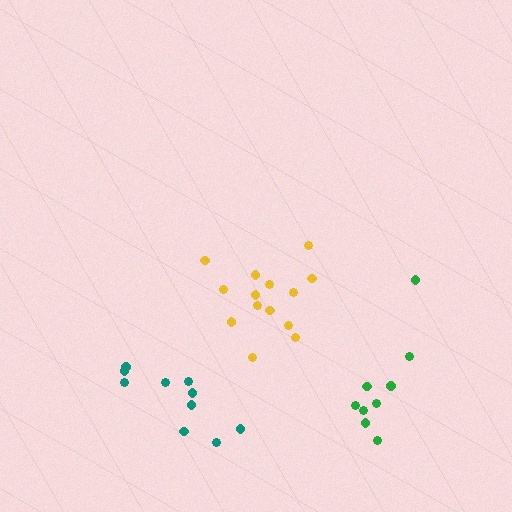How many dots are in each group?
Group 1: 14 dots, Group 2: 10 dots, Group 3: 9 dots (33 total).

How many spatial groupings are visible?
There are 3 spatial groupings.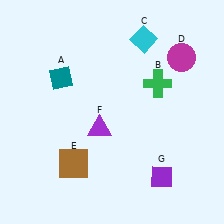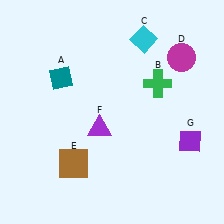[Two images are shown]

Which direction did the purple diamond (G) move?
The purple diamond (G) moved up.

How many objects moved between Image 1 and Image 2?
1 object moved between the two images.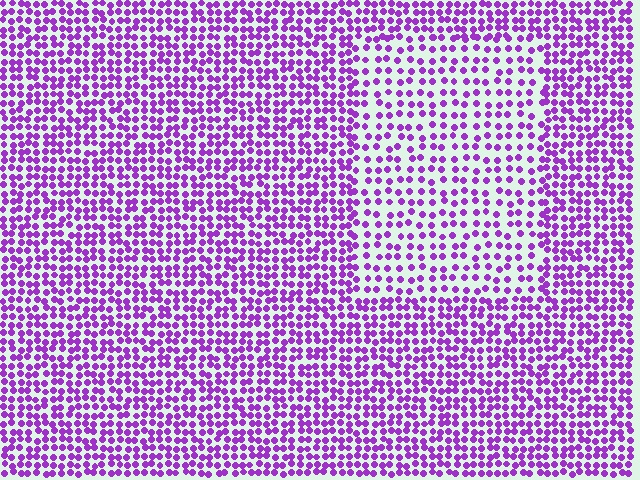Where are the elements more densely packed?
The elements are more densely packed outside the rectangle boundary.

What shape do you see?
I see a rectangle.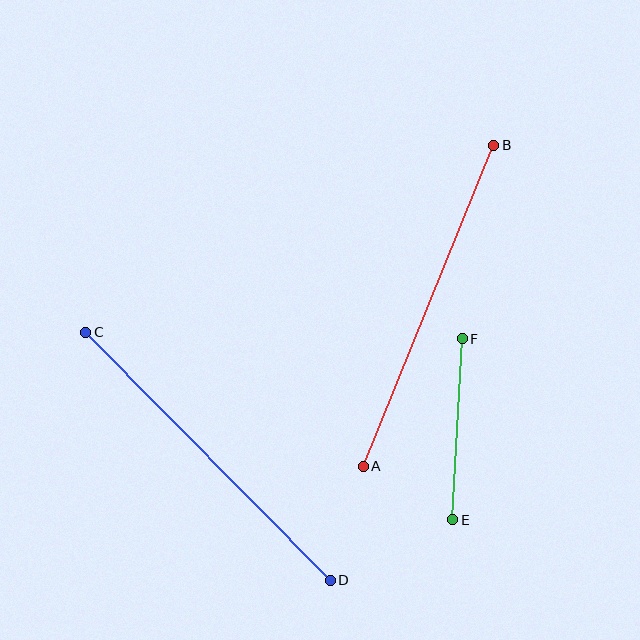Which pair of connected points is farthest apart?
Points C and D are farthest apart.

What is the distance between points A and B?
The distance is approximately 346 pixels.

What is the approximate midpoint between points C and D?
The midpoint is at approximately (208, 456) pixels.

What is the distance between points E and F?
The distance is approximately 182 pixels.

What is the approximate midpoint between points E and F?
The midpoint is at approximately (457, 429) pixels.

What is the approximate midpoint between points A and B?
The midpoint is at approximately (429, 306) pixels.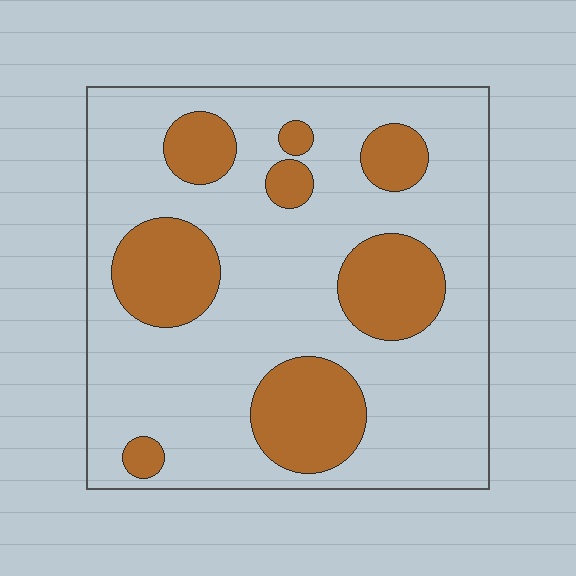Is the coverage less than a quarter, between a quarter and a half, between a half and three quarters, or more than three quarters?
Between a quarter and a half.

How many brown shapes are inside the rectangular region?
8.